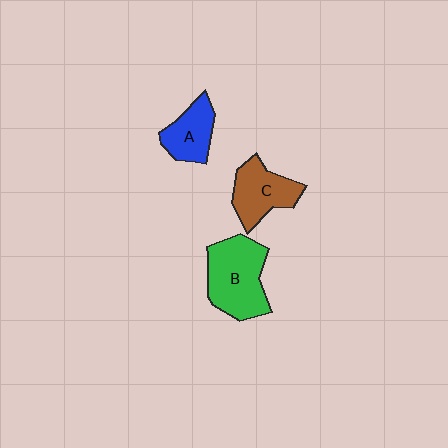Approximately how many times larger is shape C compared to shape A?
Approximately 1.2 times.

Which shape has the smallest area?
Shape A (blue).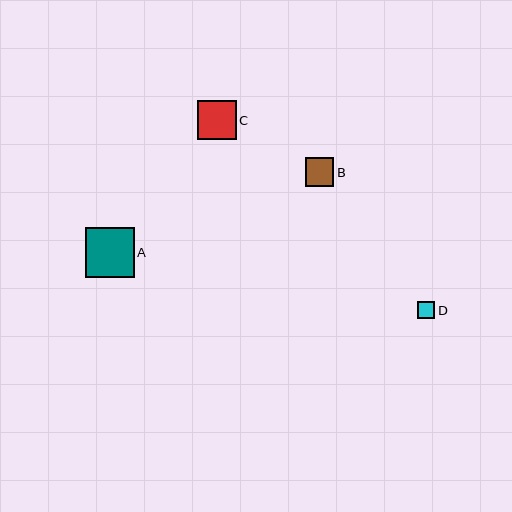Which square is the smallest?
Square D is the smallest with a size of approximately 17 pixels.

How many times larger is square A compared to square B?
Square A is approximately 1.7 times the size of square B.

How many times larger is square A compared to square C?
Square A is approximately 1.3 times the size of square C.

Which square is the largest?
Square A is the largest with a size of approximately 49 pixels.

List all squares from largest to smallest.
From largest to smallest: A, C, B, D.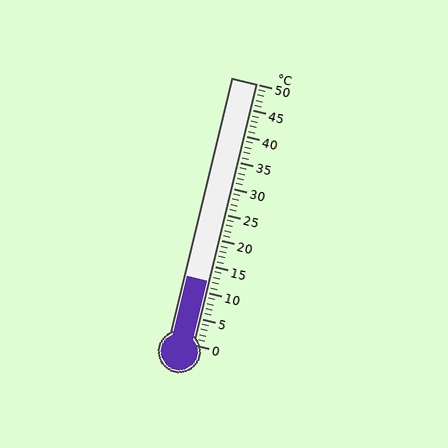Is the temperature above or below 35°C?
The temperature is below 35°C.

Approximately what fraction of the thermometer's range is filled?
The thermometer is filled to approximately 25% of its range.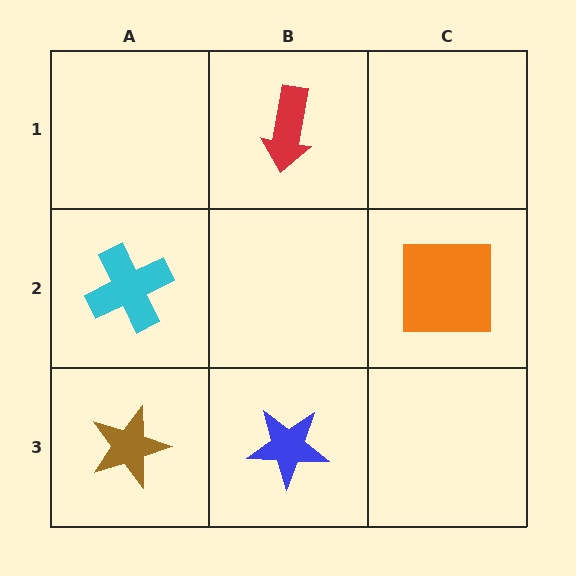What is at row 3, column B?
A blue star.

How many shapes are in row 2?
2 shapes.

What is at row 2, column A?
A cyan cross.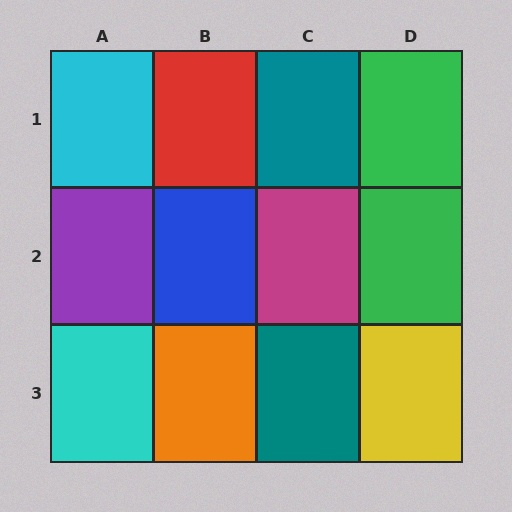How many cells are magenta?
1 cell is magenta.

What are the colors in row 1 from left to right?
Cyan, red, teal, green.